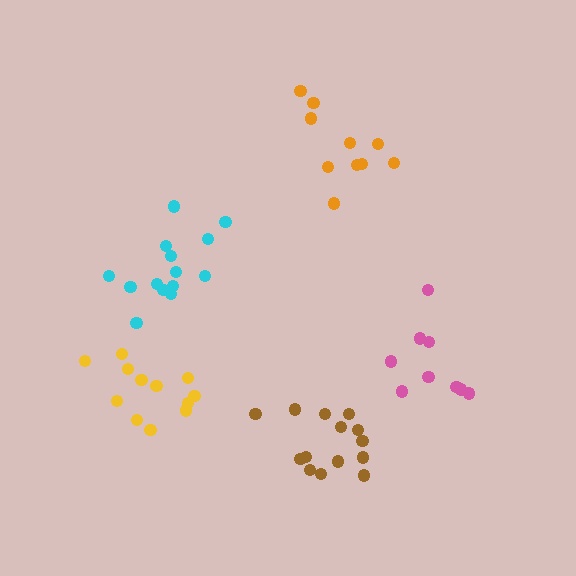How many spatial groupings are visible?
There are 5 spatial groupings.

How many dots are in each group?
Group 1: 9 dots, Group 2: 12 dots, Group 3: 14 dots, Group 4: 10 dots, Group 5: 14 dots (59 total).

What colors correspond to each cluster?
The clusters are colored: pink, yellow, cyan, orange, brown.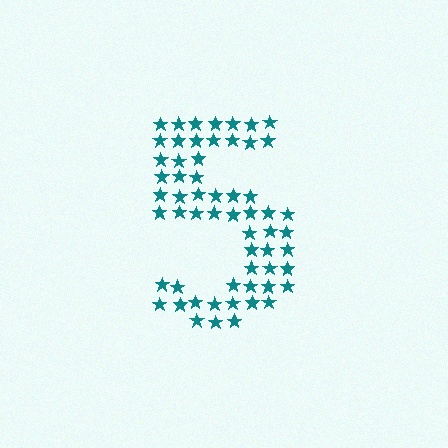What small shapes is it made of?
It is made of small stars.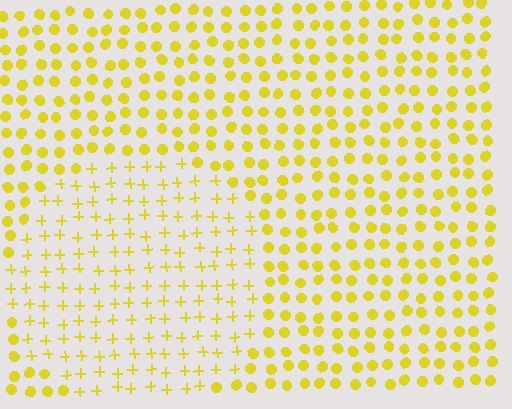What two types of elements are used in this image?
The image uses plus signs inside the circle region and circles outside it.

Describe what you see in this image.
The image is filled with small yellow elements arranged in a uniform grid. A circle-shaped region contains plus signs, while the surrounding area contains circles. The boundary is defined purely by the change in element shape.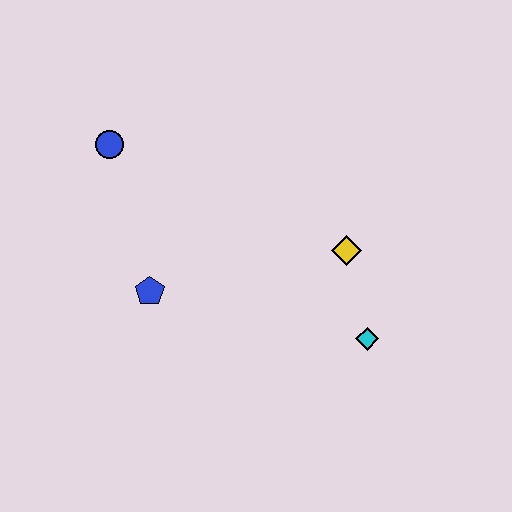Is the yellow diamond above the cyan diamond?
Yes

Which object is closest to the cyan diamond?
The yellow diamond is closest to the cyan diamond.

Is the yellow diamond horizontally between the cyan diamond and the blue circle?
Yes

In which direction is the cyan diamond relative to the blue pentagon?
The cyan diamond is to the right of the blue pentagon.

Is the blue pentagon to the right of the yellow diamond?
No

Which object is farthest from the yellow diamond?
The blue circle is farthest from the yellow diamond.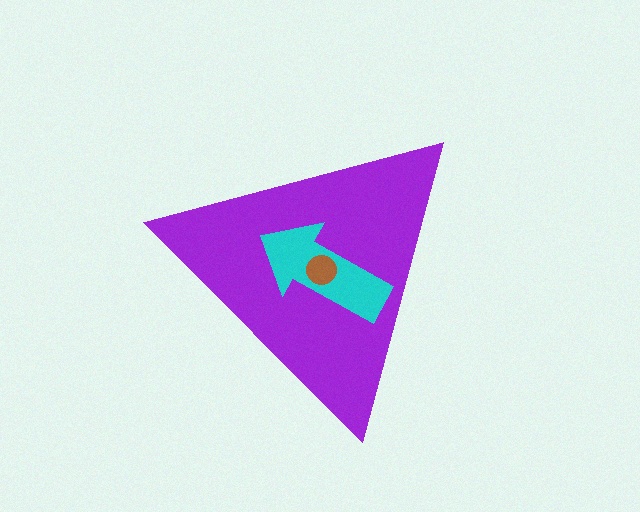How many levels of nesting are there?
3.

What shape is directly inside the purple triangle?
The cyan arrow.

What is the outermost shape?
The purple triangle.